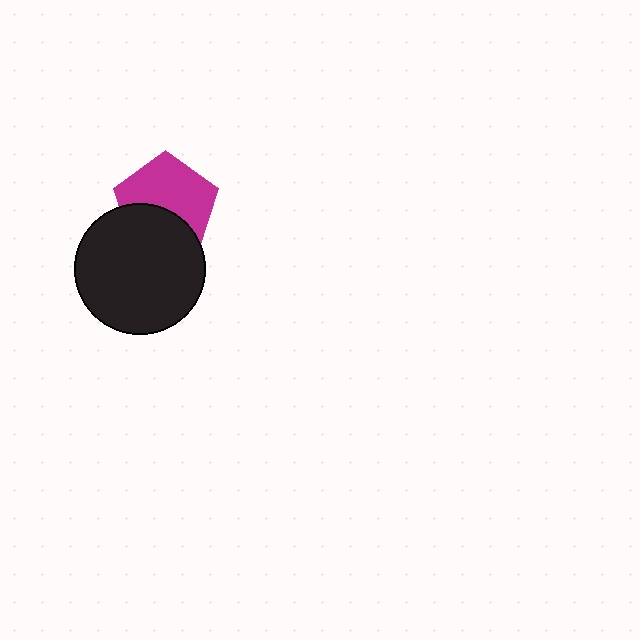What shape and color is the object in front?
The object in front is a black circle.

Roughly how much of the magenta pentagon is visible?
About half of it is visible (roughly 61%).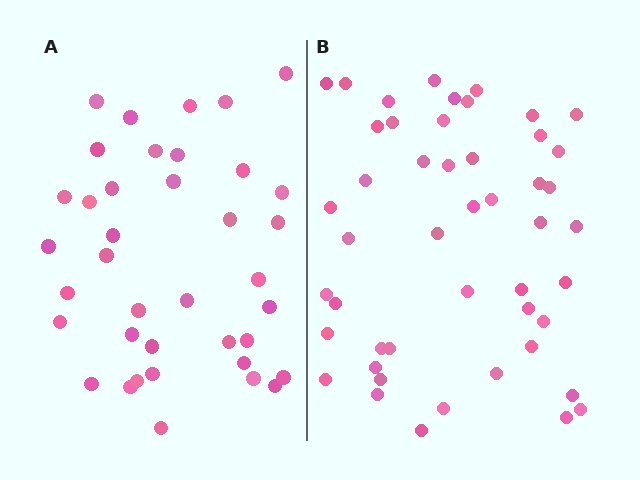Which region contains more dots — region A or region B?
Region B (the right region) has more dots.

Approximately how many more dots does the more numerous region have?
Region B has roughly 10 or so more dots than region A.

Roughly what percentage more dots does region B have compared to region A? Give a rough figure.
About 25% more.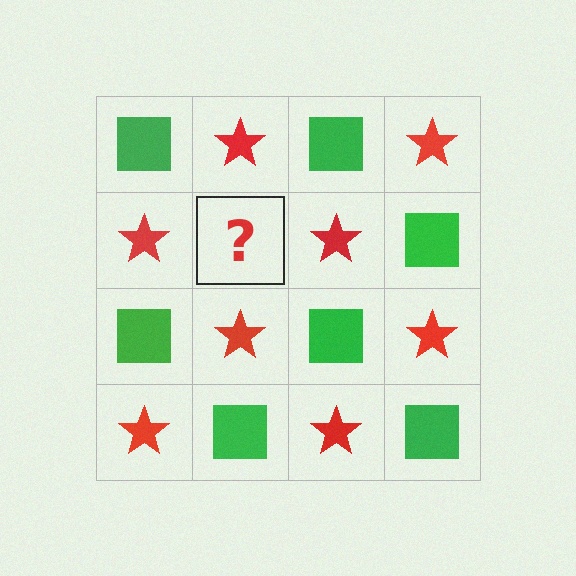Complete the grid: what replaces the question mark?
The question mark should be replaced with a green square.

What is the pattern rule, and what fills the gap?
The rule is that it alternates green square and red star in a checkerboard pattern. The gap should be filled with a green square.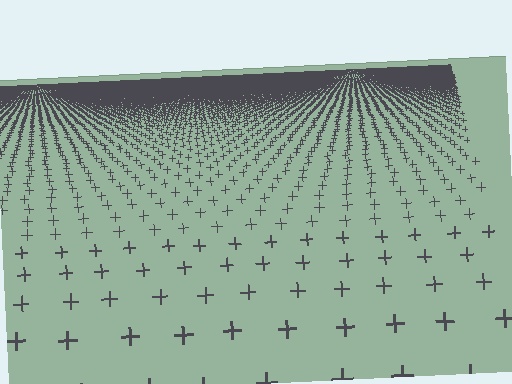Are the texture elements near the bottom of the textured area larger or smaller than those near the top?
Larger. Near the bottom, elements are closer to the viewer and appear at a bigger on-screen size.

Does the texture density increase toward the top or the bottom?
Density increases toward the top.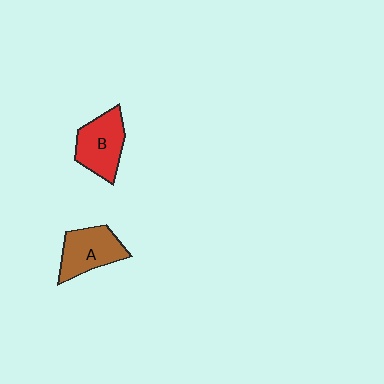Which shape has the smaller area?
Shape A (brown).